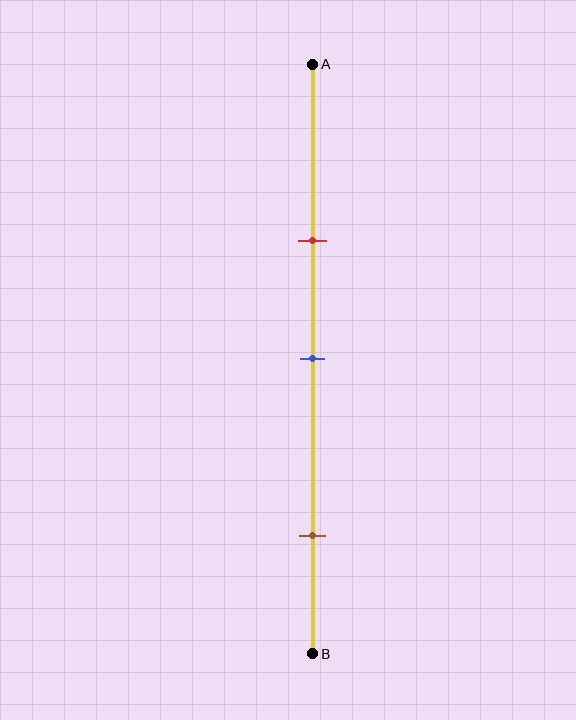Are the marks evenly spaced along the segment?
No, the marks are not evenly spaced.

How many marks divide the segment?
There are 3 marks dividing the segment.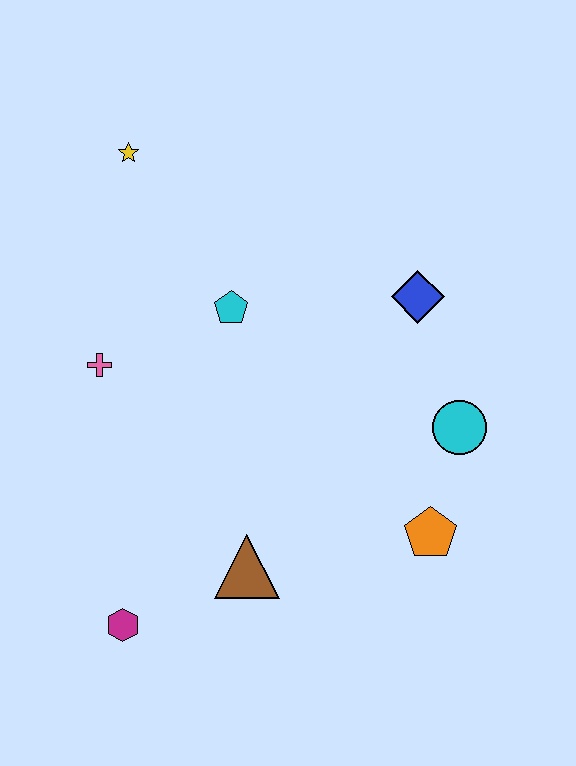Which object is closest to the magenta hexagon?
The brown triangle is closest to the magenta hexagon.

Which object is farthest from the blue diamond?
The magenta hexagon is farthest from the blue diamond.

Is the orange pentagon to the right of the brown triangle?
Yes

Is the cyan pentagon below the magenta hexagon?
No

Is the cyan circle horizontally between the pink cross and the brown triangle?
No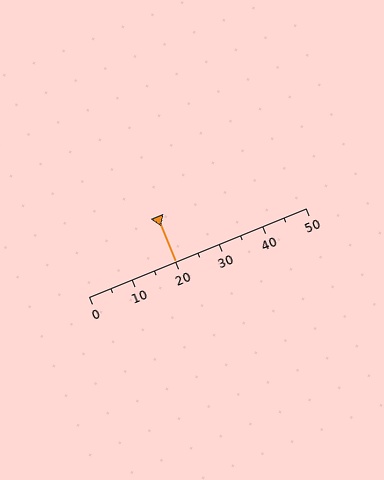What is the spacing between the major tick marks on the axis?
The major ticks are spaced 10 apart.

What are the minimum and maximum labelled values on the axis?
The axis runs from 0 to 50.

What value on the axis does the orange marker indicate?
The marker indicates approximately 20.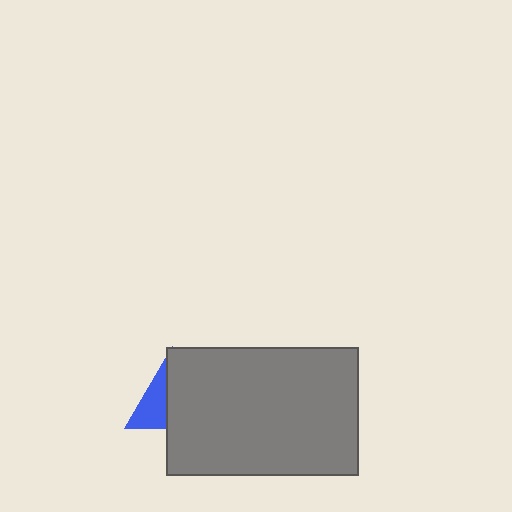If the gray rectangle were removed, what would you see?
You would see the complete blue triangle.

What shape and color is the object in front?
The object in front is a gray rectangle.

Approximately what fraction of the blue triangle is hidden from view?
Roughly 63% of the blue triangle is hidden behind the gray rectangle.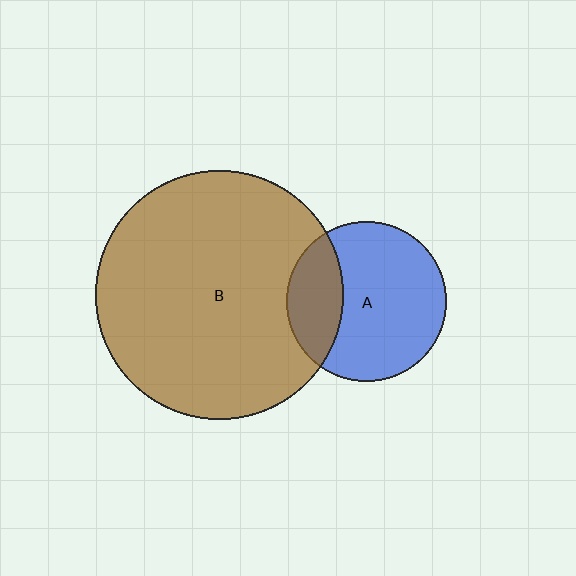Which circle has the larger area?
Circle B (brown).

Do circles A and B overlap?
Yes.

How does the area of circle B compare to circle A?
Approximately 2.4 times.